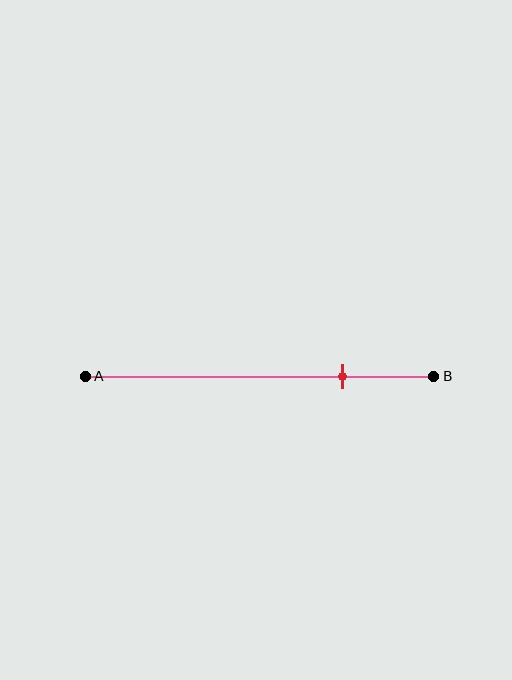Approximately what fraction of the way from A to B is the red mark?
The red mark is approximately 75% of the way from A to B.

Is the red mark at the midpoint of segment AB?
No, the mark is at about 75% from A, not at the 50% midpoint.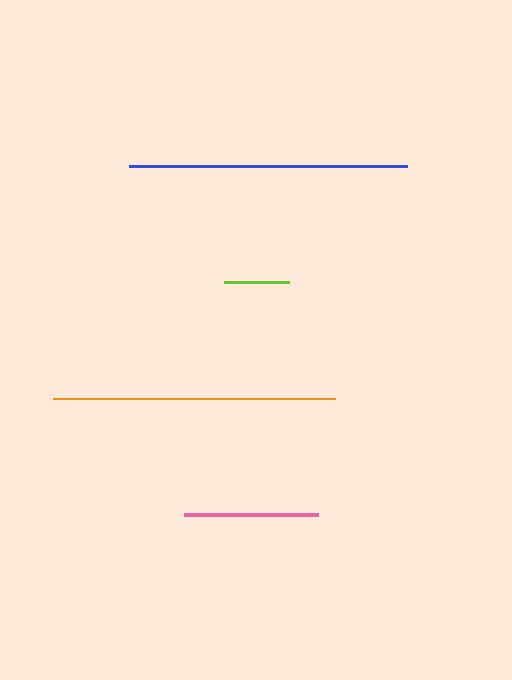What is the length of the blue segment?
The blue segment is approximately 278 pixels long.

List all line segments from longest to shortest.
From longest to shortest: orange, blue, pink, lime.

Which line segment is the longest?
The orange line is the longest at approximately 282 pixels.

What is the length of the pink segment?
The pink segment is approximately 134 pixels long.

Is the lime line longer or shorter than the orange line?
The orange line is longer than the lime line.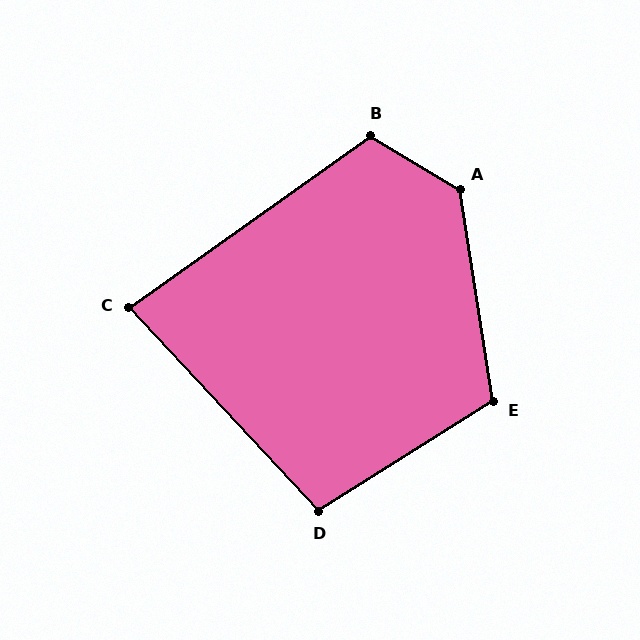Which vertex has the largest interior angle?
A, at approximately 130 degrees.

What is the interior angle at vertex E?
Approximately 113 degrees (obtuse).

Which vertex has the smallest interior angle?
C, at approximately 83 degrees.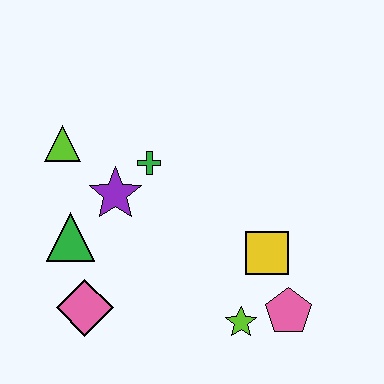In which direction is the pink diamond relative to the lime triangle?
The pink diamond is below the lime triangle.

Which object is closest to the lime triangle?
The purple star is closest to the lime triangle.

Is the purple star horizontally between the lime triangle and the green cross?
Yes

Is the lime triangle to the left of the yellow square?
Yes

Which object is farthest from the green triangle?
The pink pentagon is farthest from the green triangle.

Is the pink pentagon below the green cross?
Yes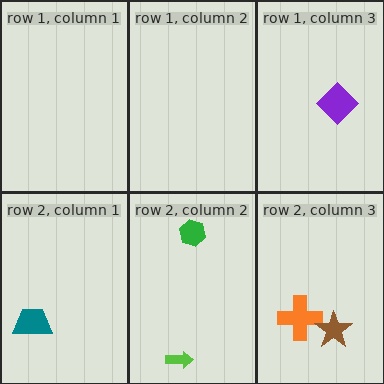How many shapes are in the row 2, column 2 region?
2.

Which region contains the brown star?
The row 2, column 3 region.